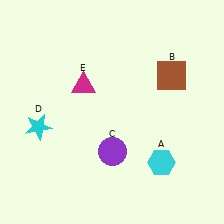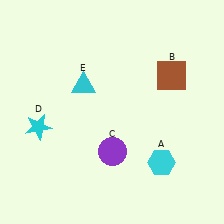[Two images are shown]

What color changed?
The triangle (E) changed from magenta in Image 1 to cyan in Image 2.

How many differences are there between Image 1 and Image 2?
There is 1 difference between the two images.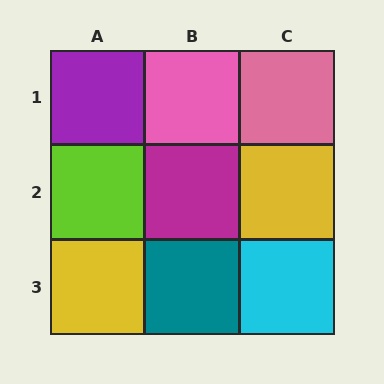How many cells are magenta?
1 cell is magenta.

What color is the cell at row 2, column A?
Lime.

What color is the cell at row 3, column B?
Teal.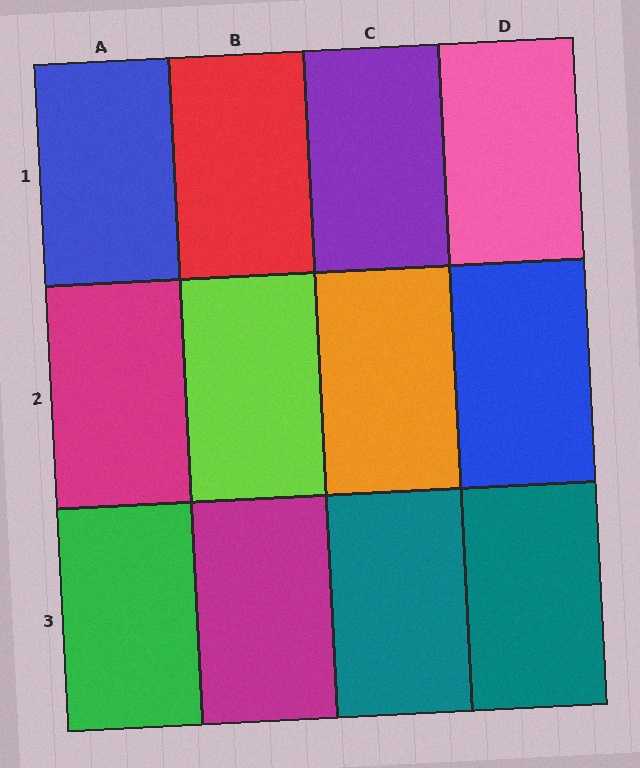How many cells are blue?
2 cells are blue.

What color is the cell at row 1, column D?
Pink.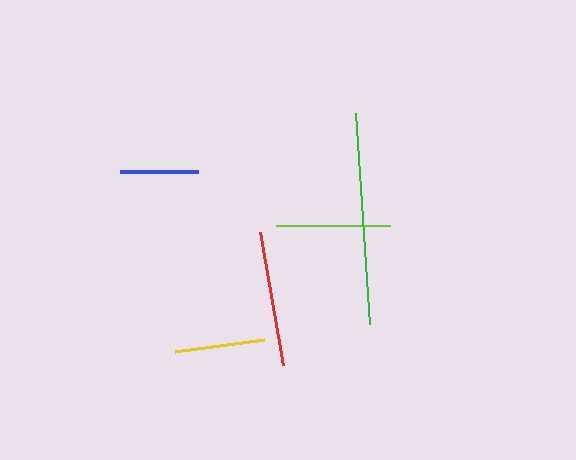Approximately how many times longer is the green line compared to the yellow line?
The green line is approximately 2.4 times the length of the yellow line.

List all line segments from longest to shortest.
From longest to shortest: green, red, lime, yellow, blue.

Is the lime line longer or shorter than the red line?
The red line is longer than the lime line.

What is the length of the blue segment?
The blue segment is approximately 78 pixels long.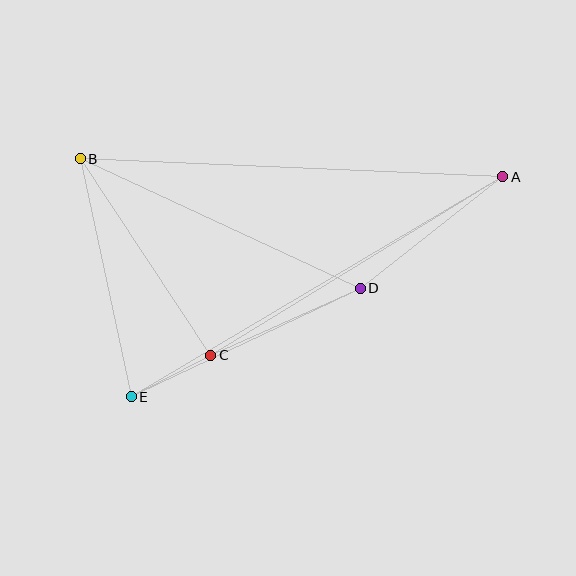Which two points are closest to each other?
Points C and E are closest to each other.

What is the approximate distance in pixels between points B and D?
The distance between B and D is approximately 308 pixels.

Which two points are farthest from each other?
Points A and E are farthest from each other.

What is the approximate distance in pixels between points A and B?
The distance between A and B is approximately 423 pixels.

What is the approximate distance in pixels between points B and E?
The distance between B and E is approximately 244 pixels.